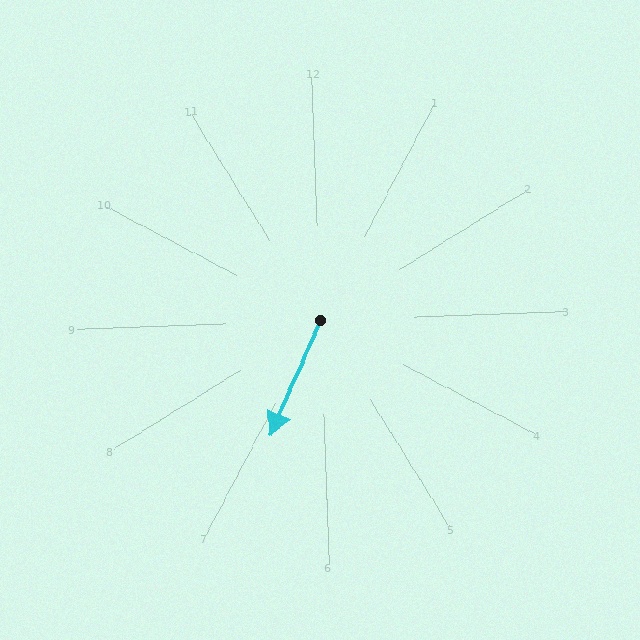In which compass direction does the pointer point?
Southwest.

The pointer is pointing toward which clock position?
Roughly 7 o'clock.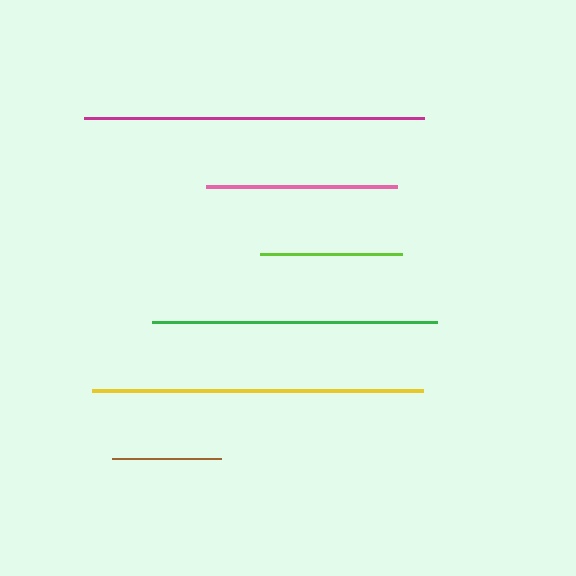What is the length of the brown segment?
The brown segment is approximately 109 pixels long.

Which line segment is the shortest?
The brown line is the shortest at approximately 109 pixels.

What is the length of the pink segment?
The pink segment is approximately 191 pixels long.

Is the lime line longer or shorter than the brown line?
The lime line is longer than the brown line.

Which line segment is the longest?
The magenta line is the longest at approximately 340 pixels.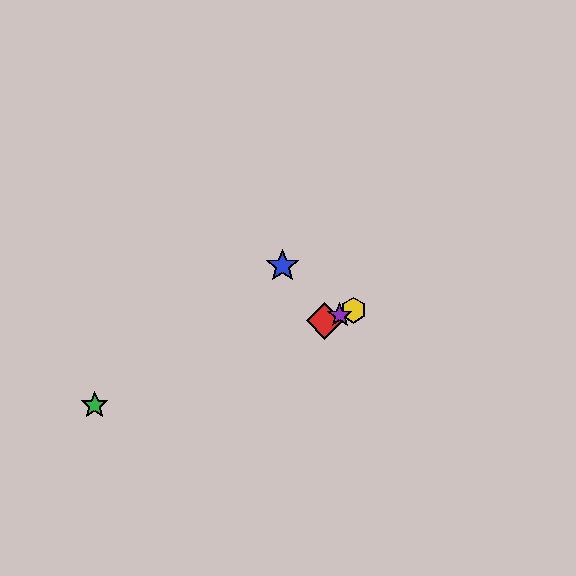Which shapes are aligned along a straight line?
The red diamond, the green star, the yellow hexagon, the purple star are aligned along a straight line.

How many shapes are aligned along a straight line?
4 shapes (the red diamond, the green star, the yellow hexagon, the purple star) are aligned along a straight line.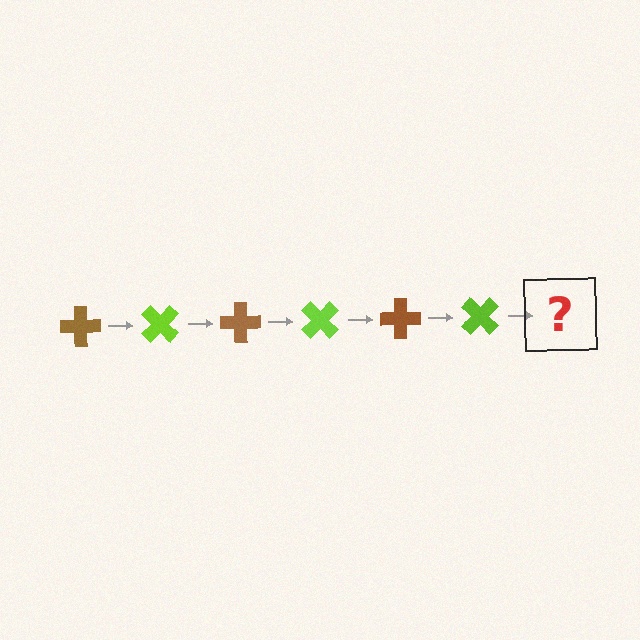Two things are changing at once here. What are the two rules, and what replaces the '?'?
The two rules are that it rotates 45 degrees each step and the color cycles through brown and lime. The '?' should be a brown cross, rotated 270 degrees from the start.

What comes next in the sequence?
The next element should be a brown cross, rotated 270 degrees from the start.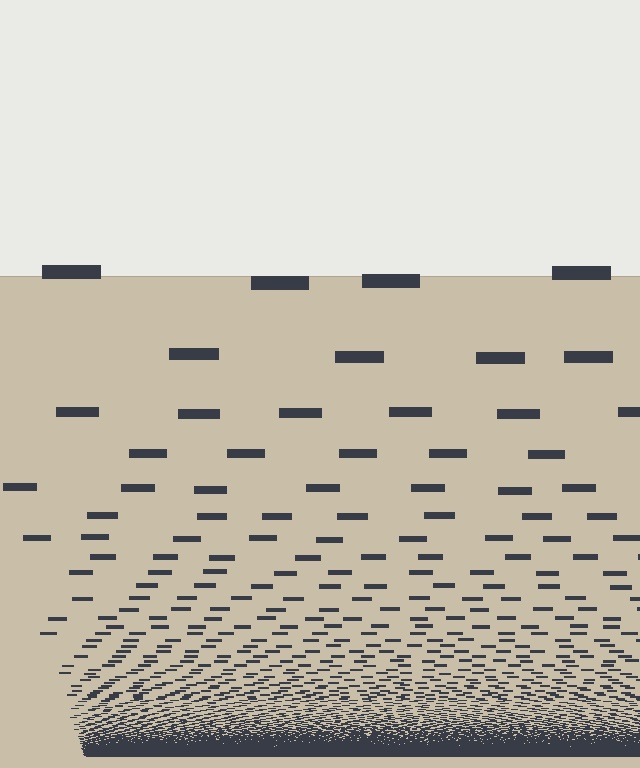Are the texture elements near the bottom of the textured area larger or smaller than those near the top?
Smaller. The gradient is inverted — elements near the bottom are smaller and denser.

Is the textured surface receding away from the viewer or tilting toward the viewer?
The surface appears to tilt toward the viewer. Texture elements get larger and sparser toward the top.